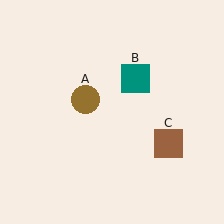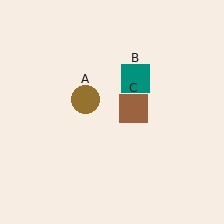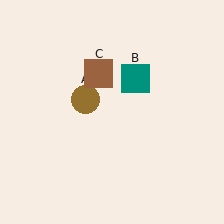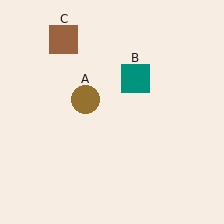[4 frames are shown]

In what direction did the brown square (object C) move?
The brown square (object C) moved up and to the left.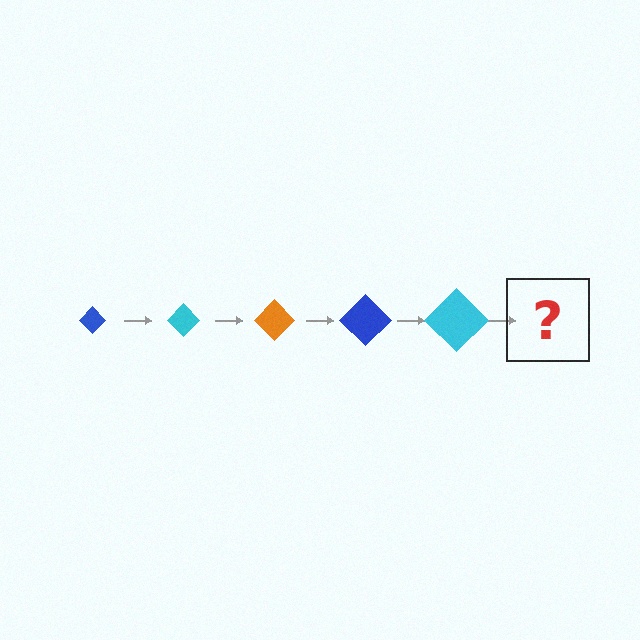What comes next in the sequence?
The next element should be an orange diamond, larger than the previous one.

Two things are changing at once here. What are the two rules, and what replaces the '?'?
The two rules are that the diamond grows larger each step and the color cycles through blue, cyan, and orange. The '?' should be an orange diamond, larger than the previous one.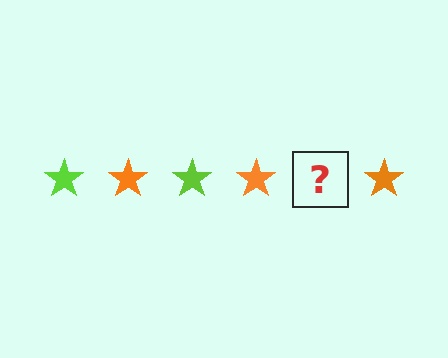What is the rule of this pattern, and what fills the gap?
The rule is that the pattern cycles through lime, orange stars. The gap should be filled with a lime star.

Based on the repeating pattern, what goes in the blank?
The blank should be a lime star.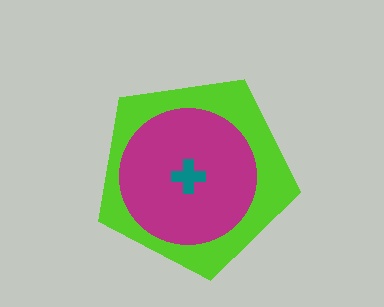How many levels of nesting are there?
3.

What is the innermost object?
The teal cross.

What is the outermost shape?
The lime pentagon.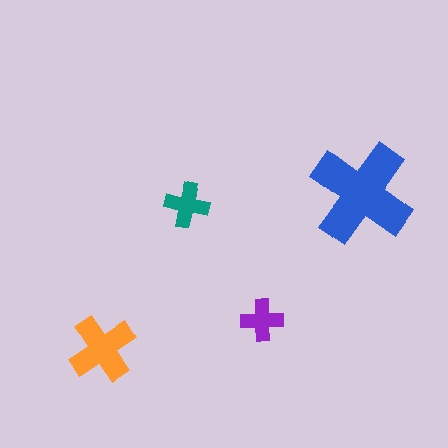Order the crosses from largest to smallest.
the blue one, the orange one, the teal one, the purple one.